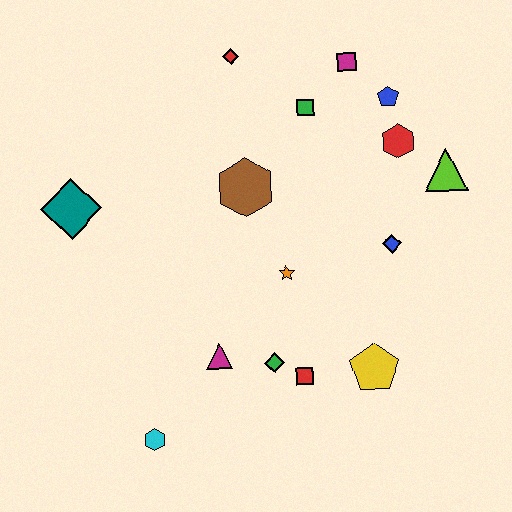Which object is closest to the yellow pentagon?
The red square is closest to the yellow pentagon.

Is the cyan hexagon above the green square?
No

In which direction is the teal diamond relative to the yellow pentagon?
The teal diamond is to the left of the yellow pentagon.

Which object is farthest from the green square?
The cyan hexagon is farthest from the green square.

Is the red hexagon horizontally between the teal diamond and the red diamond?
No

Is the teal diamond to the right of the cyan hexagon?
No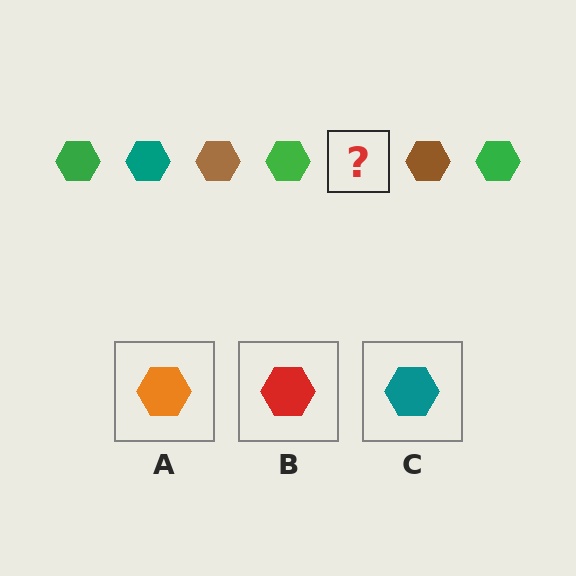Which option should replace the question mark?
Option C.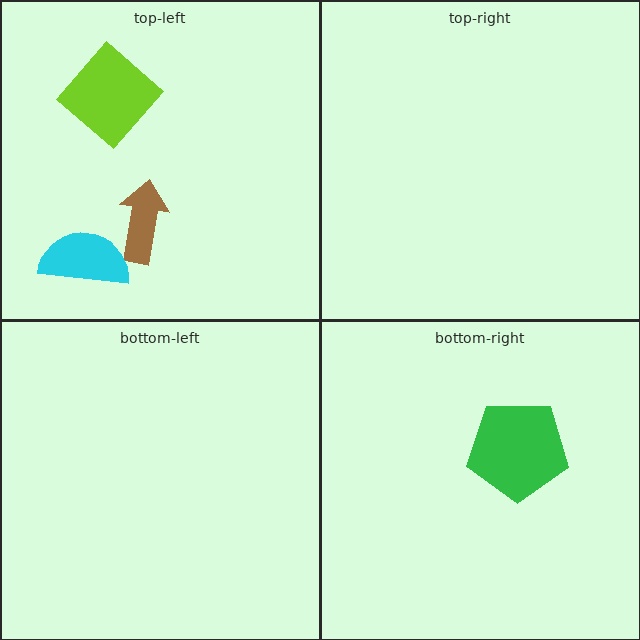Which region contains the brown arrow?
The top-left region.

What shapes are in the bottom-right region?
The green pentagon.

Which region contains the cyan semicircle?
The top-left region.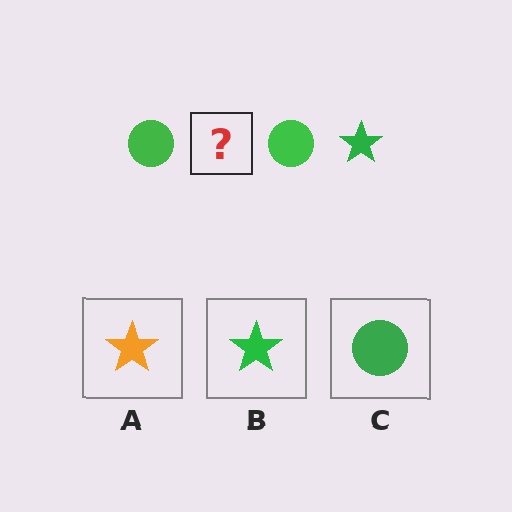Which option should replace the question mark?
Option B.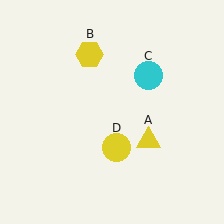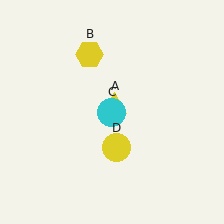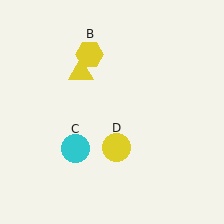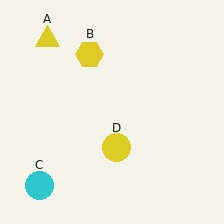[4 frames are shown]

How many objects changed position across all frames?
2 objects changed position: yellow triangle (object A), cyan circle (object C).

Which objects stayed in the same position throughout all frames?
Yellow hexagon (object B) and yellow circle (object D) remained stationary.